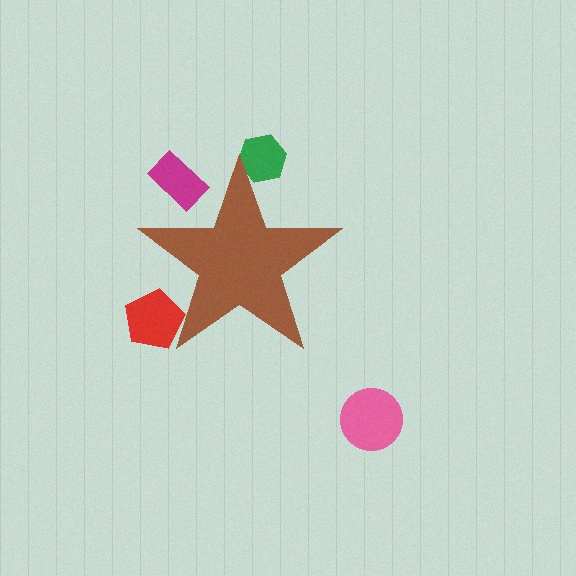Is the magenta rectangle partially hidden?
Yes, the magenta rectangle is partially hidden behind the brown star.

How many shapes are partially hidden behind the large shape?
3 shapes are partially hidden.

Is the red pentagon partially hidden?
Yes, the red pentagon is partially hidden behind the brown star.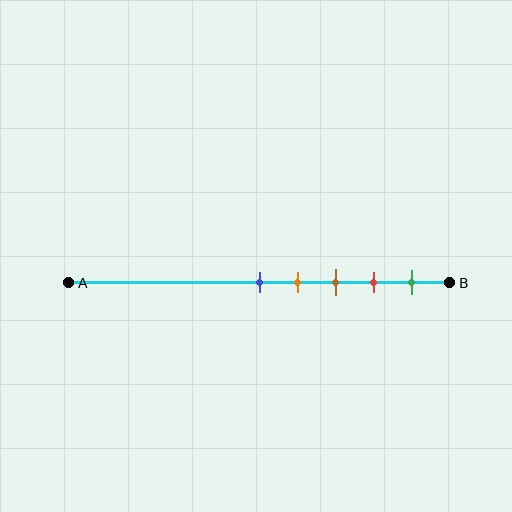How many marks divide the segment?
There are 5 marks dividing the segment.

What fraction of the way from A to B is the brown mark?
The brown mark is approximately 70% (0.7) of the way from A to B.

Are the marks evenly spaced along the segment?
Yes, the marks are approximately evenly spaced.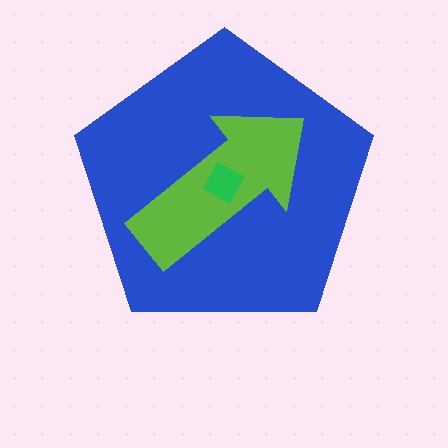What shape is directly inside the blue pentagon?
The lime arrow.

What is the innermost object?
The green square.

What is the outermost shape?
The blue pentagon.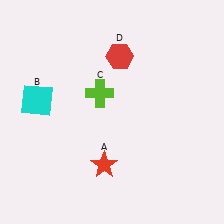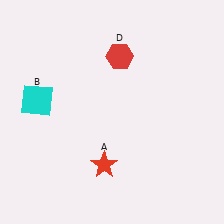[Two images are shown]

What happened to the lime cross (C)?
The lime cross (C) was removed in Image 2. It was in the top-left area of Image 1.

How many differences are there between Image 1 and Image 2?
There is 1 difference between the two images.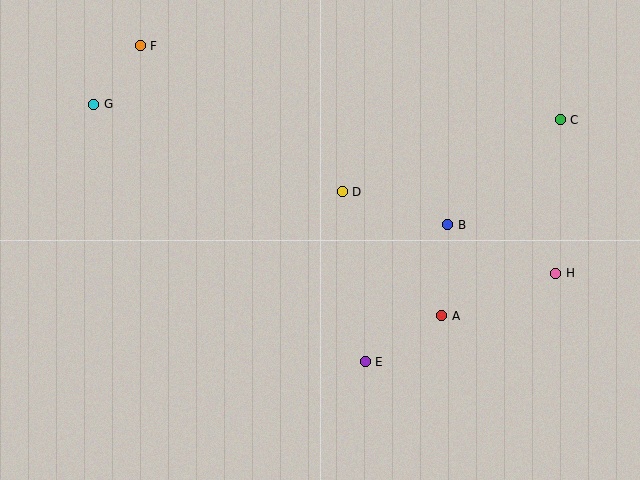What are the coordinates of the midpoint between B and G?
The midpoint between B and G is at (271, 164).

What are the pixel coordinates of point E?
Point E is at (365, 362).